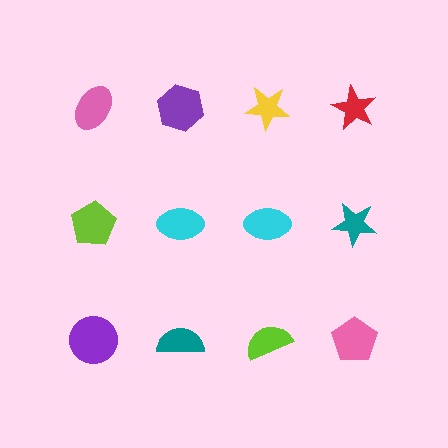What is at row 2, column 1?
A lime pentagon.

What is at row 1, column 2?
A purple hexagon.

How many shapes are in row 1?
4 shapes.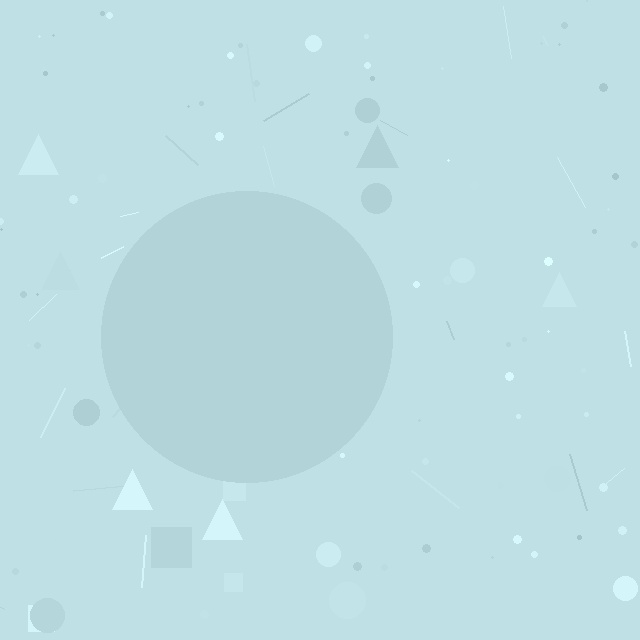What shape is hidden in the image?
A circle is hidden in the image.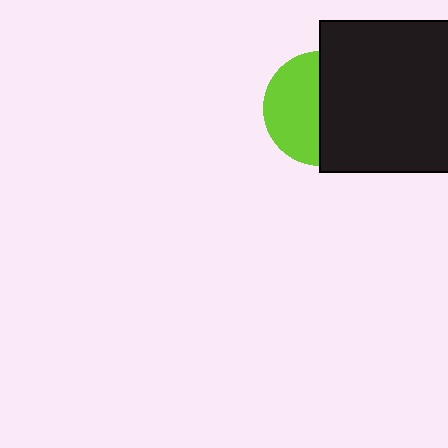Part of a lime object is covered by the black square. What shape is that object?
It is a circle.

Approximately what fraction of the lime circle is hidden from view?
Roughly 51% of the lime circle is hidden behind the black square.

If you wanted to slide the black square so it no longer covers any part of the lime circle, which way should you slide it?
Slide it right — that is the most direct way to separate the two shapes.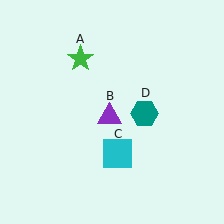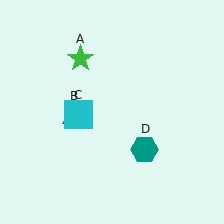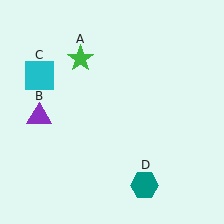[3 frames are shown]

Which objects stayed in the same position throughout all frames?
Green star (object A) remained stationary.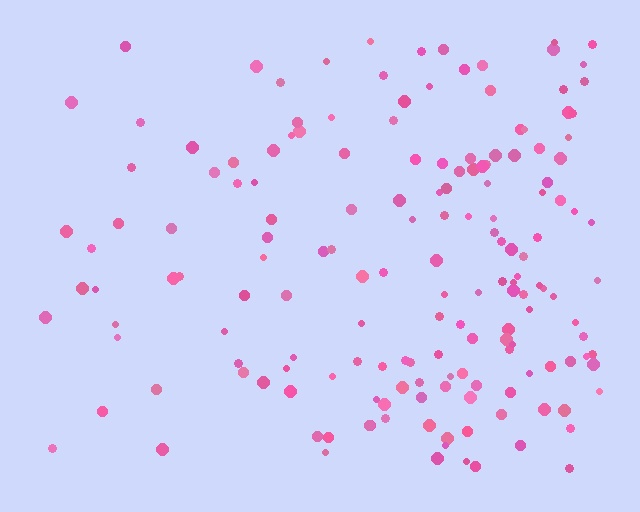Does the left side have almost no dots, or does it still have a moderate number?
Still a moderate number, just noticeably fewer than the right.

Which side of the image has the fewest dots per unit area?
The left.